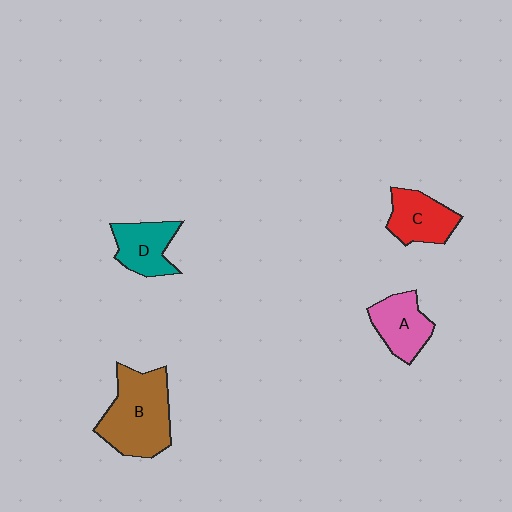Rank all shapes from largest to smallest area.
From largest to smallest: B (brown), C (red), A (pink), D (teal).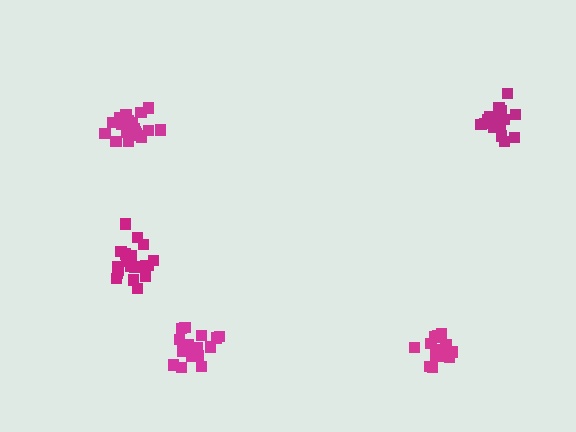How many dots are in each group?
Group 1: 18 dots, Group 2: 16 dots, Group 3: 20 dots, Group 4: 19 dots, Group 5: 18 dots (91 total).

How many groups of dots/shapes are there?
There are 5 groups.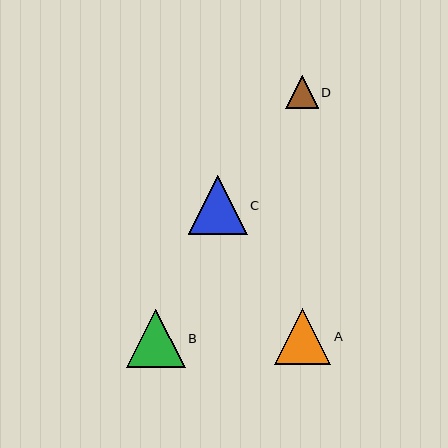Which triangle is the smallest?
Triangle D is the smallest with a size of approximately 33 pixels.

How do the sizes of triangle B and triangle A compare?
Triangle B and triangle A are approximately the same size.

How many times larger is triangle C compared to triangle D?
Triangle C is approximately 1.8 times the size of triangle D.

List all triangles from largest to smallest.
From largest to smallest: C, B, A, D.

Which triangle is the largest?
Triangle C is the largest with a size of approximately 59 pixels.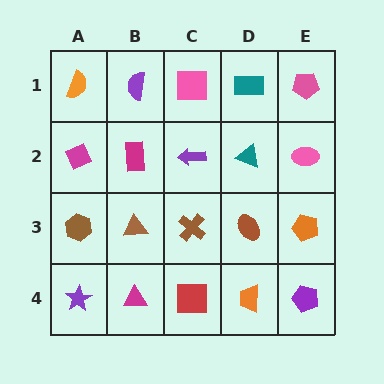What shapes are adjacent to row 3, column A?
A magenta diamond (row 2, column A), a purple star (row 4, column A), a brown triangle (row 3, column B).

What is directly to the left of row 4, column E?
An orange trapezoid.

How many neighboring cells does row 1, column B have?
3.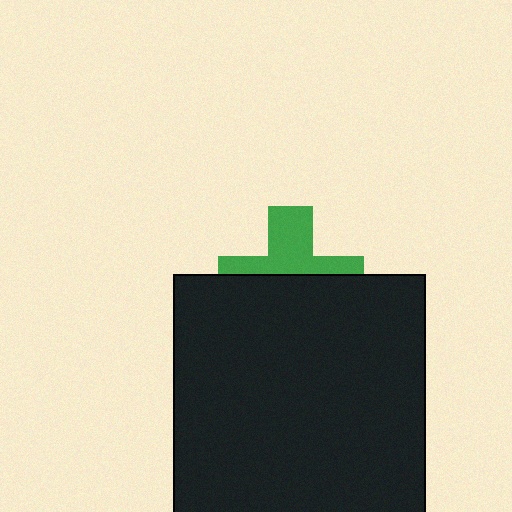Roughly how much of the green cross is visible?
A small part of it is visible (roughly 44%).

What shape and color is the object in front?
The object in front is a black square.